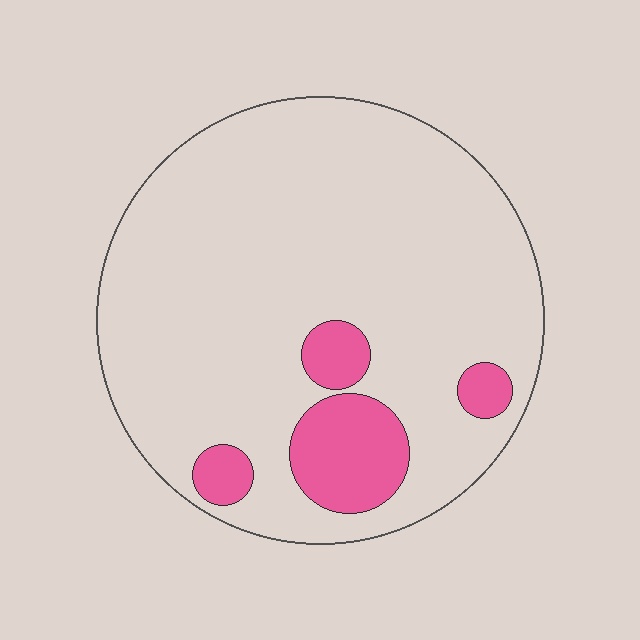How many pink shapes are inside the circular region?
4.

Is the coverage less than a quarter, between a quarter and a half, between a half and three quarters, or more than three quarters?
Less than a quarter.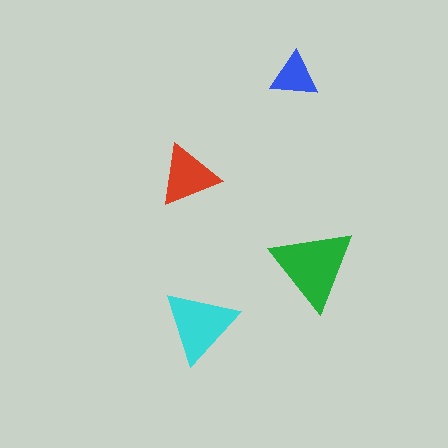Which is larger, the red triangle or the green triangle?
The green one.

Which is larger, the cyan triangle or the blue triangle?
The cyan one.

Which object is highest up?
The blue triangle is topmost.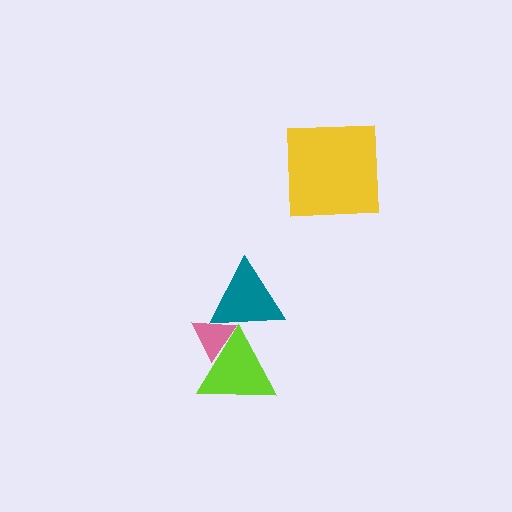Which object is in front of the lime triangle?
The teal triangle is in front of the lime triangle.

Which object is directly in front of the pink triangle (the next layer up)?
The lime triangle is directly in front of the pink triangle.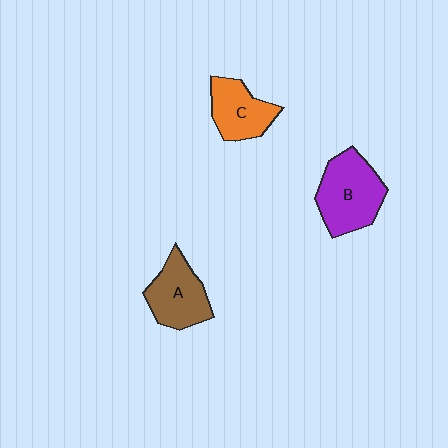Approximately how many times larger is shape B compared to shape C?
Approximately 1.4 times.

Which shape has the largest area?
Shape B (purple).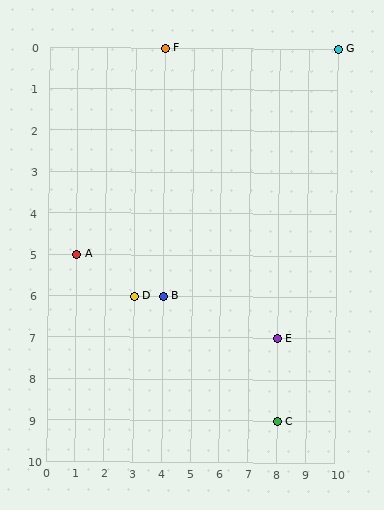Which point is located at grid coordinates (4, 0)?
Point F is at (4, 0).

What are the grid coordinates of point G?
Point G is at grid coordinates (10, 0).